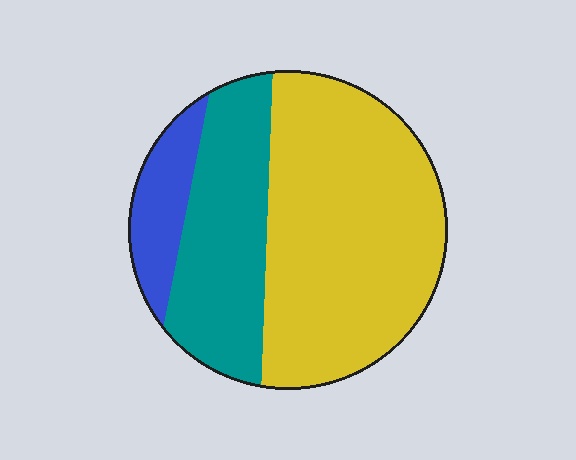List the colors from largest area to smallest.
From largest to smallest: yellow, teal, blue.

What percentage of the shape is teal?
Teal covers 30% of the shape.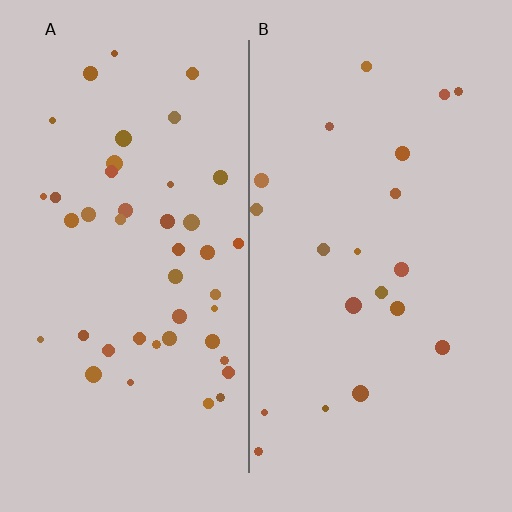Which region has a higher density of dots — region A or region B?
A (the left).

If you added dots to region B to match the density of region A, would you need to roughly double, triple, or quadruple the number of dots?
Approximately double.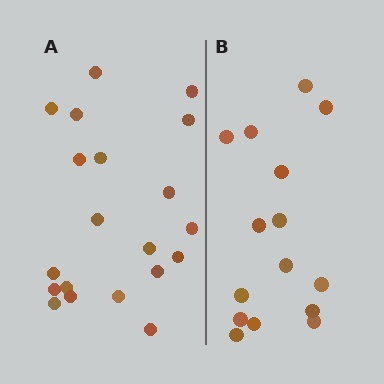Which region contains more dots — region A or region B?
Region A (the left region) has more dots.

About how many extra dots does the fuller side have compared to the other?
Region A has about 5 more dots than region B.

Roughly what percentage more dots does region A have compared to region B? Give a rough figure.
About 35% more.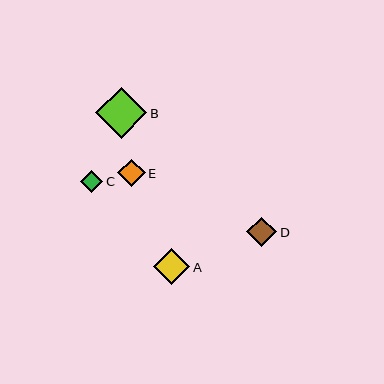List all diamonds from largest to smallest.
From largest to smallest: B, A, D, E, C.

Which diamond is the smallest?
Diamond C is the smallest with a size of approximately 22 pixels.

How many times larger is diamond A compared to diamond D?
Diamond A is approximately 1.2 times the size of diamond D.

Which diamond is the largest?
Diamond B is the largest with a size of approximately 51 pixels.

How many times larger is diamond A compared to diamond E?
Diamond A is approximately 1.3 times the size of diamond E.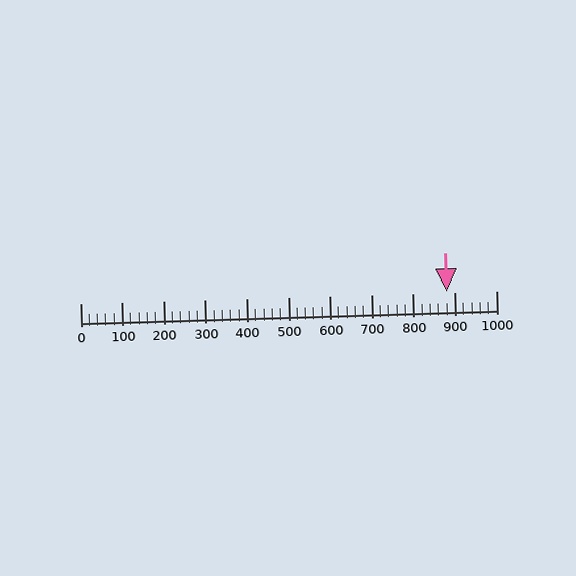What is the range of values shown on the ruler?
The ruler shows values from 0 to 1000.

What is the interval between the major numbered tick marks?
The major tick marks are spaced 100 units apart.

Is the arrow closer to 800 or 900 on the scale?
The arrow is closer to 900.